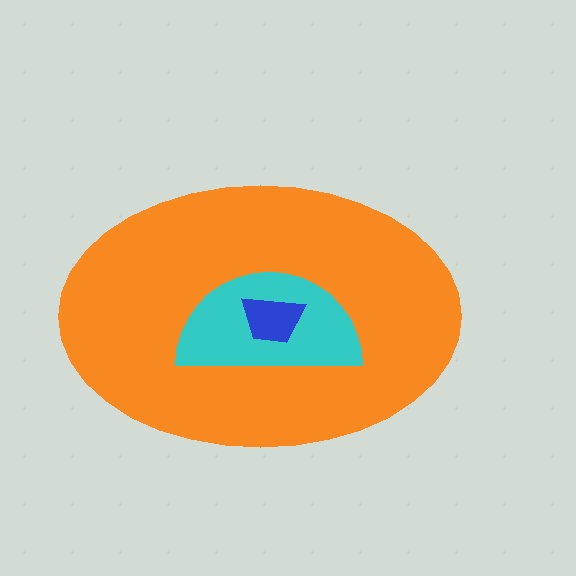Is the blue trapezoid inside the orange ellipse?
Yes.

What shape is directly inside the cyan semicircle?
The blue trapezoid.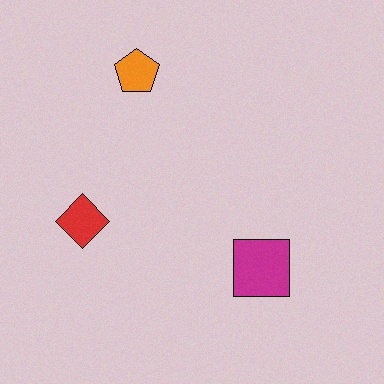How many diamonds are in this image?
There is 1 diamond.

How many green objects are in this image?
There are no green objects.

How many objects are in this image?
There are 3 objects.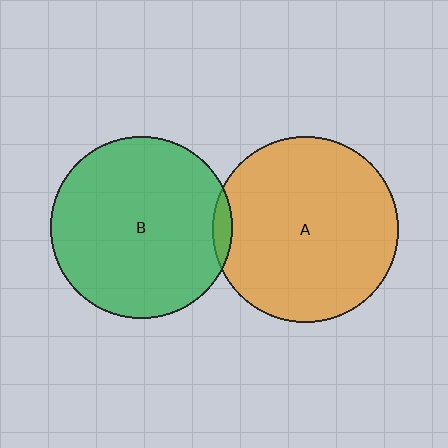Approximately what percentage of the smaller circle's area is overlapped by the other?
Approximately 5%.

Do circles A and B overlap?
Yes.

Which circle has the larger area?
Circle A (orange).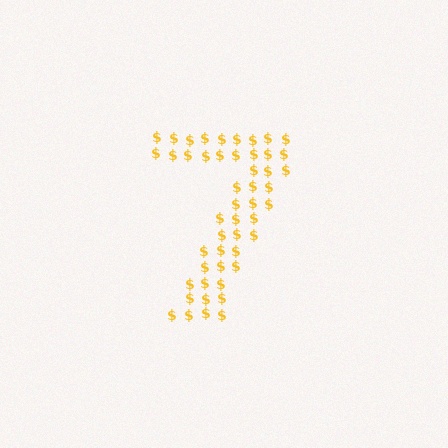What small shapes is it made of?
It is made of small dollar signs.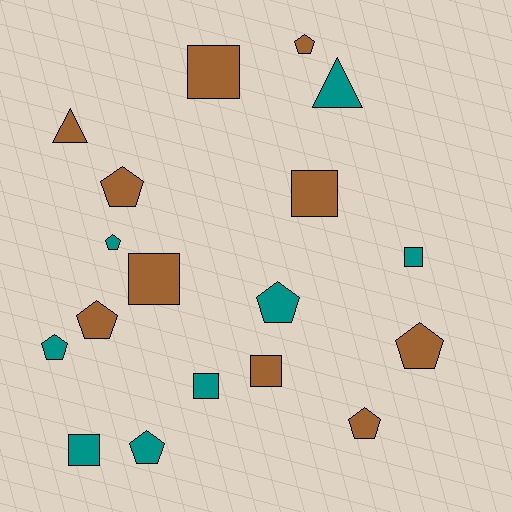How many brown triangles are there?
There is 1 brown triangle.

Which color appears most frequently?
Brown, with 10 objects.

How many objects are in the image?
There are 18 objects.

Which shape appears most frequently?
Pentagon, with 9 objects.